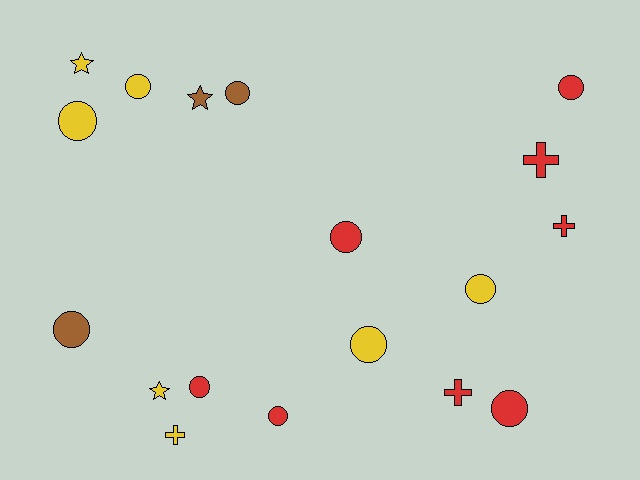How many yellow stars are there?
There are 2 yellow stars.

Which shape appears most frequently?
Circle, with 11 objects.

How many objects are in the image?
There are 18 objects.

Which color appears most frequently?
Red, with 8 objects.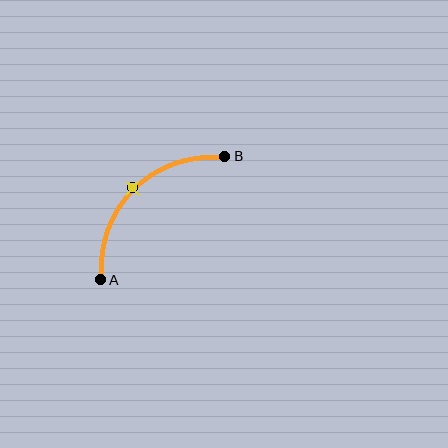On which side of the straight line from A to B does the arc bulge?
The arc bulges above and to the left of the straight line connecting A and B.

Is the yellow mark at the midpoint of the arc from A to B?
Yes. The yellow mark lies on the arc at equal arc-length from both A and B — it is the arc midpoint.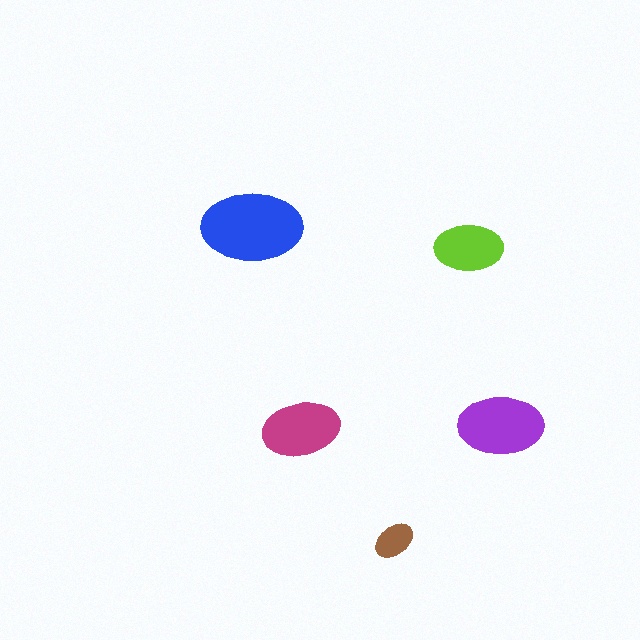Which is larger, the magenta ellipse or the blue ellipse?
The blue one.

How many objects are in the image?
There are 5 objects in the image.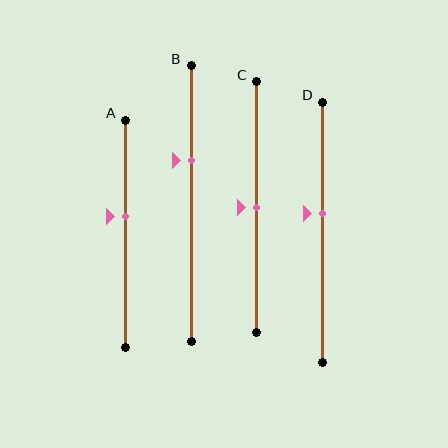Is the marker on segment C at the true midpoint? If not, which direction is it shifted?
Yes, the marker on segment C is at the true midpoint.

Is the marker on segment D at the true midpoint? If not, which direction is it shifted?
No, the marker on segment D is shifted upward by about 7% of the segment length.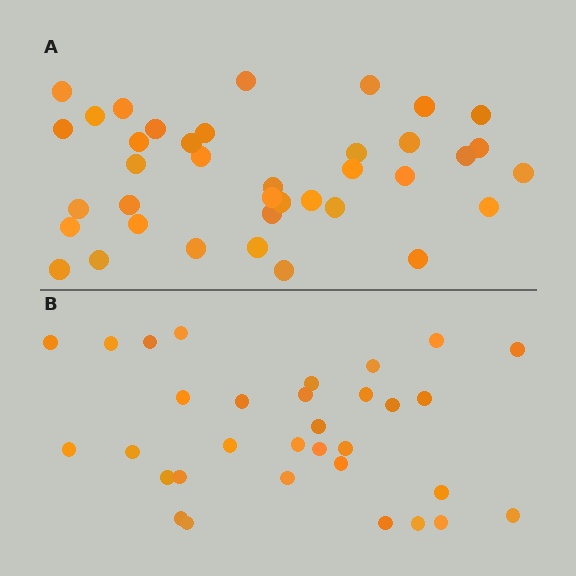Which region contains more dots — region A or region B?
Region A (the top region) has more dots.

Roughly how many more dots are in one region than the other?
Region A has about 6 more dots than region B.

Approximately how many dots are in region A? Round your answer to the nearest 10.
About 40 dots. (The exact count is 38, which rounds to 40.)